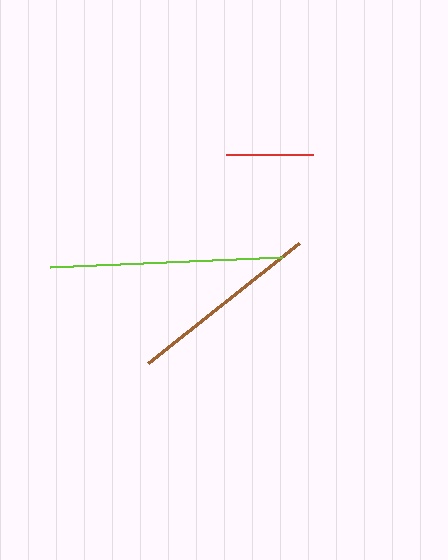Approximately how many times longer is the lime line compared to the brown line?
The lime line is approximately 1.2 times the length of the brown line.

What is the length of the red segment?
The red segment is approximately 87 pixels long.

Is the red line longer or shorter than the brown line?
The brown line is longer than the red line.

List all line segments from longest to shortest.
From longest to shortest: lime, brown, red.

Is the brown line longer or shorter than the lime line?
The lime line is longer than the brown line.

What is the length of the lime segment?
The lime segment is approximately 231 pixels long.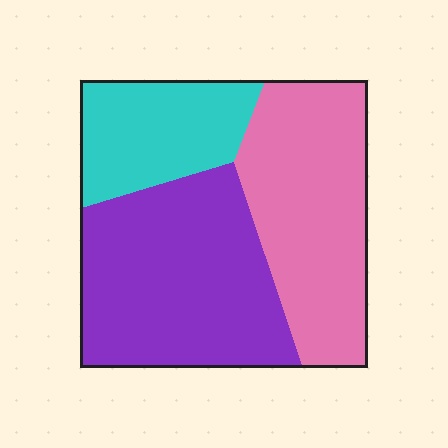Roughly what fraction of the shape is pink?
Pink takes up about three eighths (3/8) of the shape.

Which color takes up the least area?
Cyan, at roughly 20%.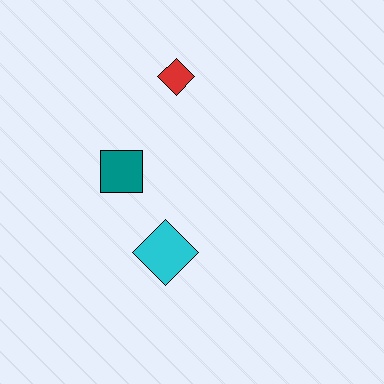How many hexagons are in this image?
There are no hexagons.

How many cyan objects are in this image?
There is 1 cyan object.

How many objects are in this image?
There are 3 objects.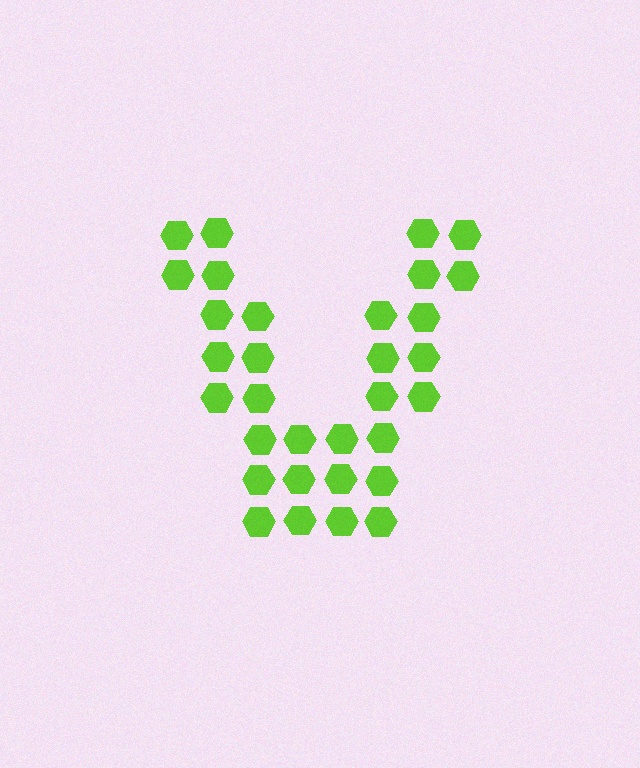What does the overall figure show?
The overall figure shows the letter V.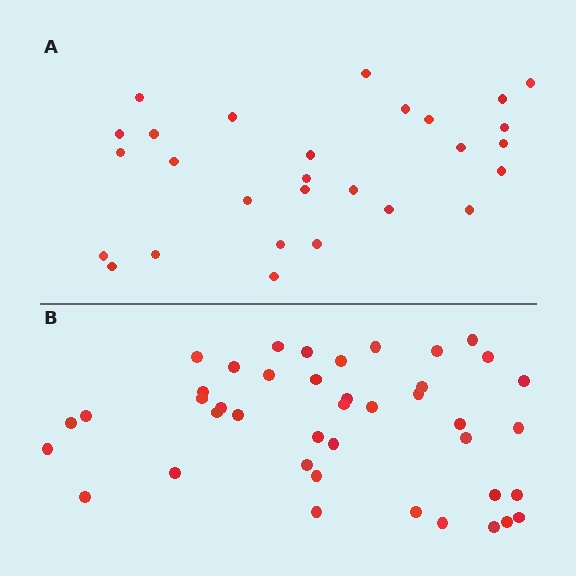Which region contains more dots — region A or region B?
Region B (the bottom region) has more dots.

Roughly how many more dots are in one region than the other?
Region B has approximately 15 more dots than region A.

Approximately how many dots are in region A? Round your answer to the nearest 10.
About 30 dots. (The exact count is 28, which rounds to 30.)